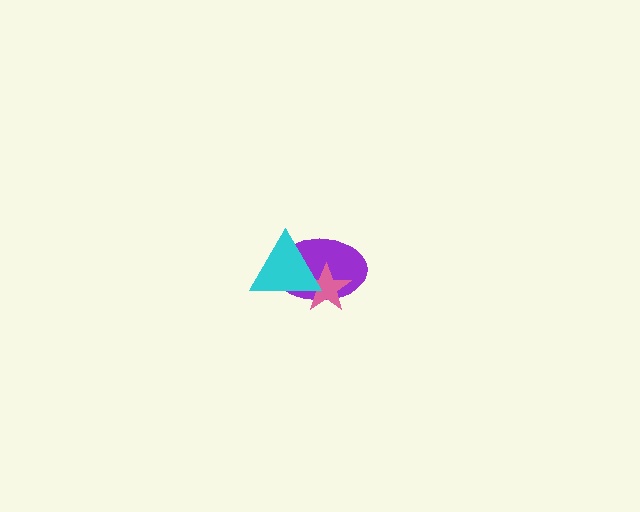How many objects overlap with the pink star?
2 objects overlap with the pink star.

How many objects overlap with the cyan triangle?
2 objects overlap with the cyan triangle.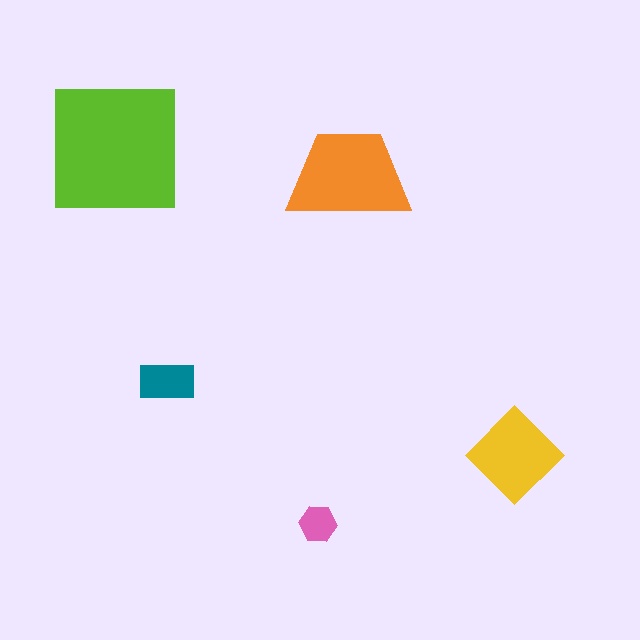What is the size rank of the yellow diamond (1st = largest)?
3rd.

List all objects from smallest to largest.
The pink hexagon, the teal rectangle, the yellow diamond, the orange trapezoid, the lime square.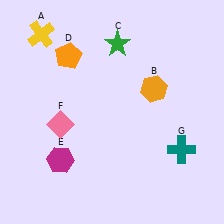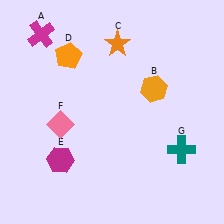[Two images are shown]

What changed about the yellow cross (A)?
In Image 1, A is yellow. In Image 2, it changed to magenta.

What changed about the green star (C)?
In Image 1, C is green. In Image 2, it changed to orange.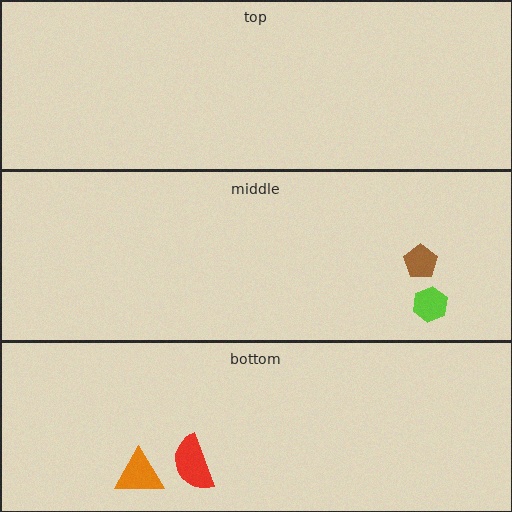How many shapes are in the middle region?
2.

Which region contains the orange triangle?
The bottom region.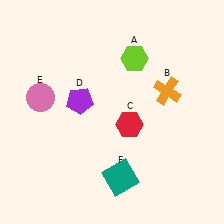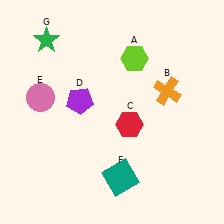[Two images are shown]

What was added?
A green star (G) was added in Image 2.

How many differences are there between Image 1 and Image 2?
There is 1 difference between the two images.